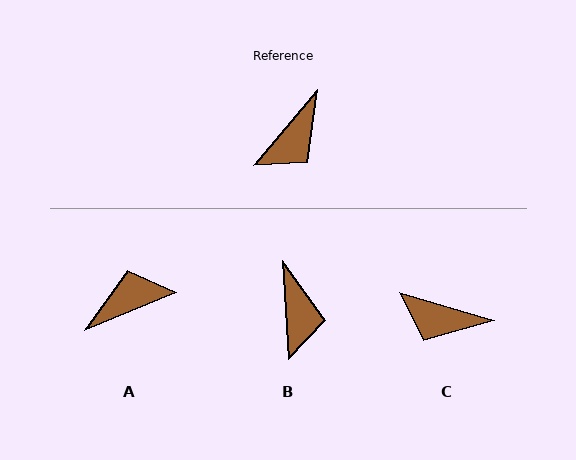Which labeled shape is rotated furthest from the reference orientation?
A, about 152 degrees away.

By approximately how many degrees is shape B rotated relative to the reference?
Approximately 43 degrees counter-clockwise.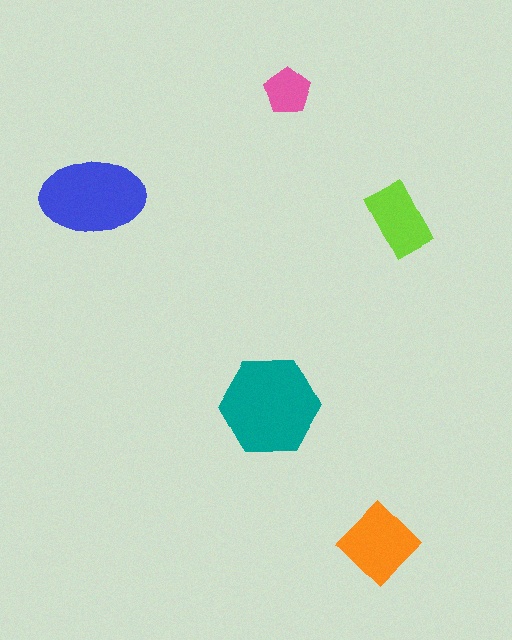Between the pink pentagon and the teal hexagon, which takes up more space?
The teal hexagon.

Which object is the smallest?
The pink pentagon.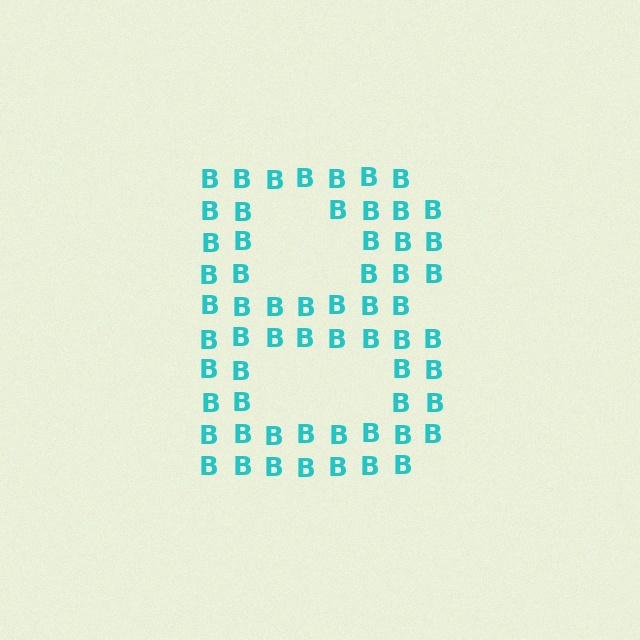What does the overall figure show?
The overall figure shows the letter B.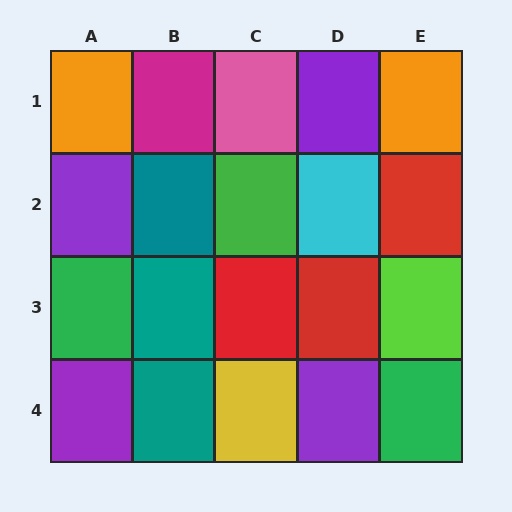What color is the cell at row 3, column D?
Red.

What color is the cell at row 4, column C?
Yellow.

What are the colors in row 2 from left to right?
Purple, teal, green, cyan, red.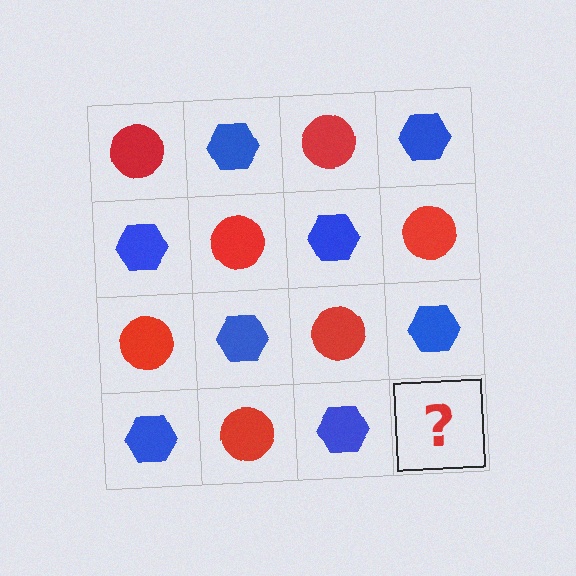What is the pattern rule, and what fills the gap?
The rule is that it alternates red circle and blue hexagon in a checkerboard pattern. The gap should be filled with a red circle.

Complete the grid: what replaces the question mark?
The question mark should be replaced with a red circle.